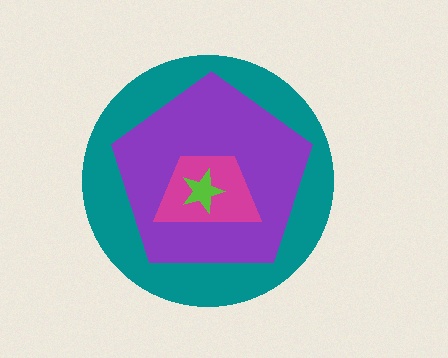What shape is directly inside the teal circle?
The purple pentagon.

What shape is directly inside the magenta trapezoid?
The lime star.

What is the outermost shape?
The teal circle.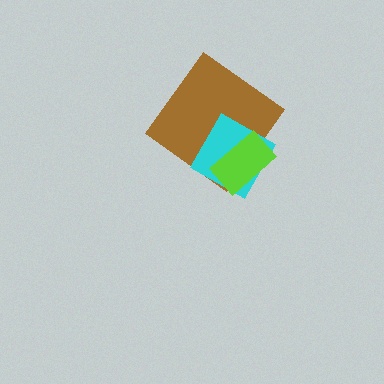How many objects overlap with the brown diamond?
2 objects overlap with the brown diamond.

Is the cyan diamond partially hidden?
Yes, it is partially covered by another shape.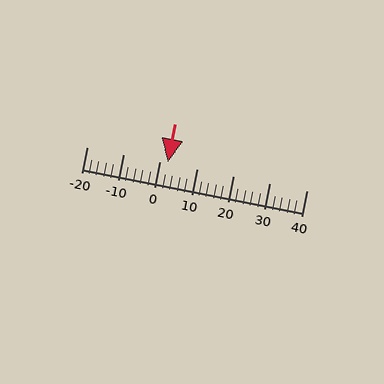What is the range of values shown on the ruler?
The ruler shows values from -20 to 40.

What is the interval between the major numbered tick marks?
The major tick marks are spaced 10 units apart.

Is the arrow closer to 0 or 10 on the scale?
The arrow is closer to 0.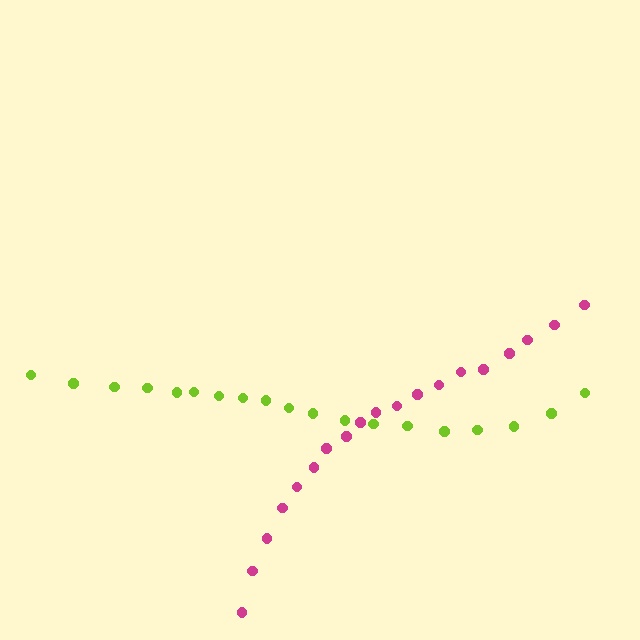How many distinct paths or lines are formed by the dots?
There are 2 distinct paths.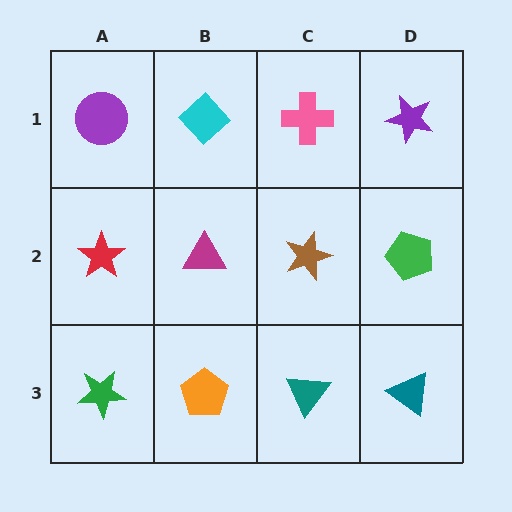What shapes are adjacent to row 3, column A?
A red star (row 2, column A), an orange pentagon (row 3, column B).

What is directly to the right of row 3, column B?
A teal triangle.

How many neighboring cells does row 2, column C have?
4.